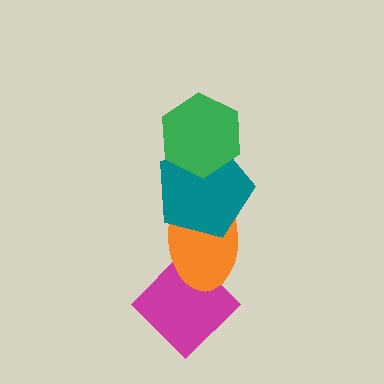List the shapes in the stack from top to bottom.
From top to bottom: the green hexagon, the teal pentagon, the orange ellipse, the magenta diamond.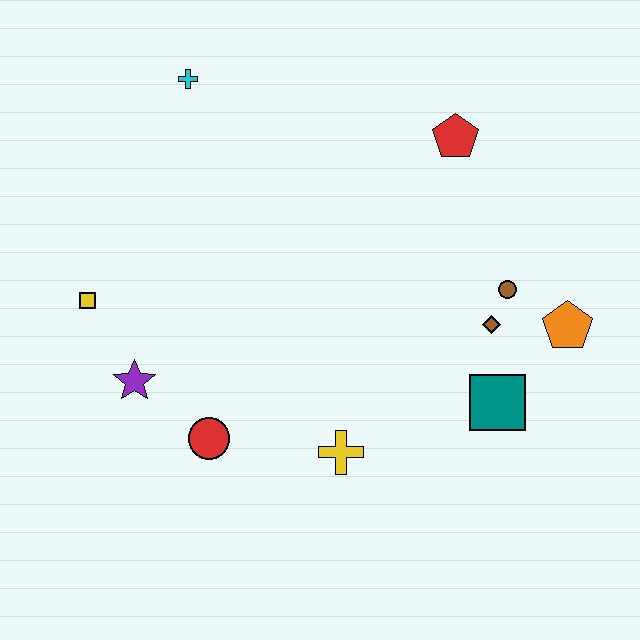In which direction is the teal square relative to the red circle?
The teal square is to the right of the red circle.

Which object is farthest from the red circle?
The red pentagon is farthest from the red circle.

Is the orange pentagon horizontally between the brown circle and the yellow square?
No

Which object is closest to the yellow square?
The purple star is closest to the yellow square.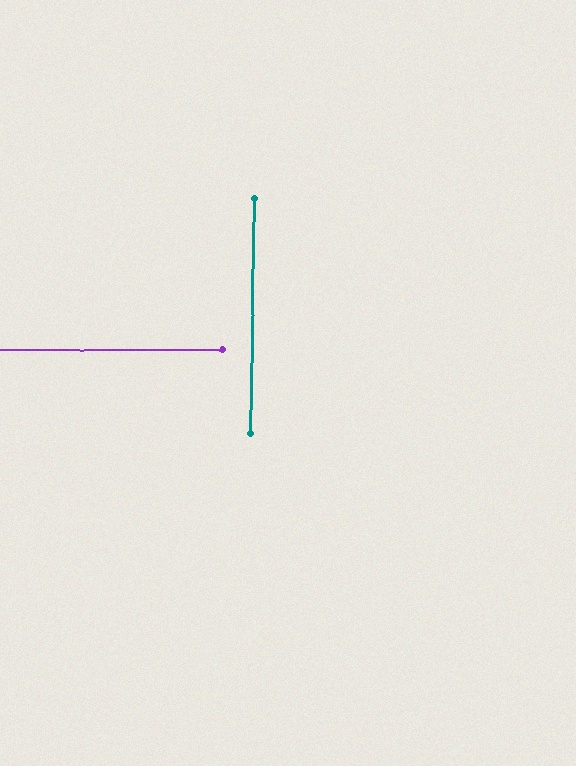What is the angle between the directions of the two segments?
Approximately 89 degrees.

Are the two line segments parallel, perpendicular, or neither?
Perpendicular — they meet at approximately 89°.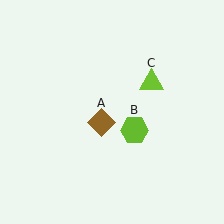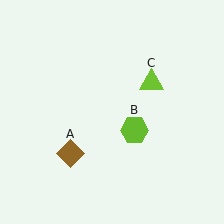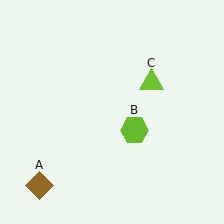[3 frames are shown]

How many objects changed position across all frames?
1 object changed position: brown diamond (object A).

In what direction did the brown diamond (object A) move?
The brown diamond (object A) moved down and to the left.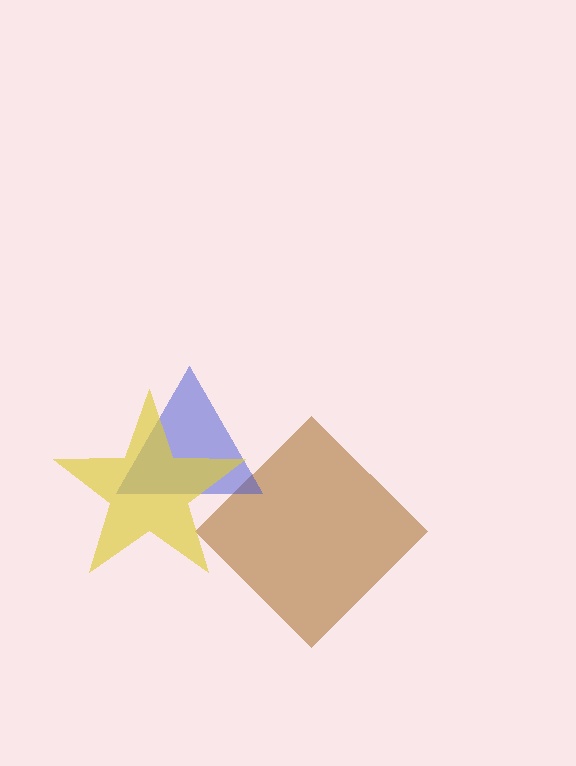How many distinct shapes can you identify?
There are 3 distinct shapes: a brown diamond, a blue triangle, a yellow star.